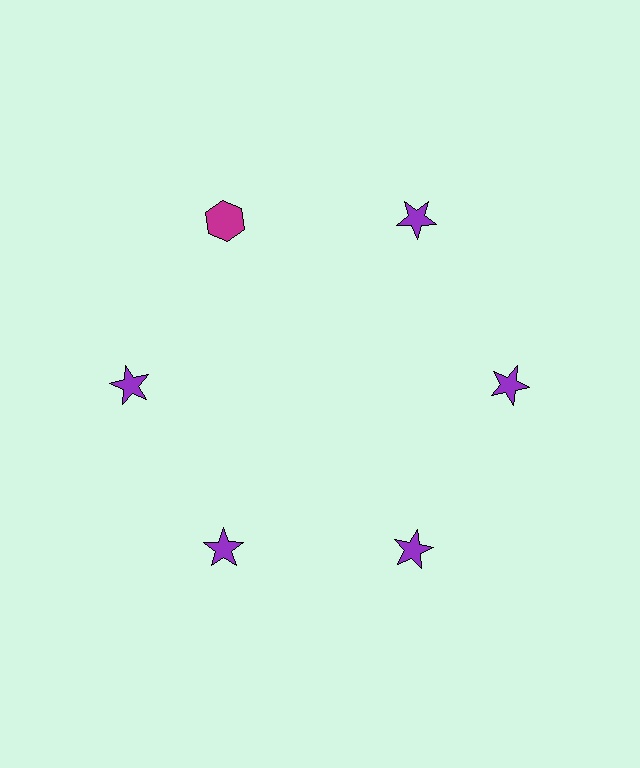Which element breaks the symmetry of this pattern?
The magenta hexagon at roughly the 11 o'clock position breaks the symmetry. All other shapes are purple stars.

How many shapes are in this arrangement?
There are 6 shapes arranged in a ring pattern.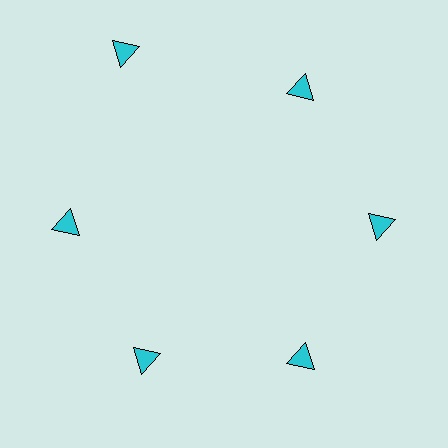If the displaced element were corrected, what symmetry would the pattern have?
It would have 6-fold rotational symmetry — the pattern would map onto itself every 60 degrees.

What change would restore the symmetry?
The symmetry would be restored by moving it inward, back onto the ring so that all 6 triangles sit at equal angles and equal distance from the center.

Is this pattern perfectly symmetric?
No. The 6 cyan triangles are arranged in a ring, but one element near the 11 o'clock position is pushed outward from the center, breaking the 6-fold rotational symmetry.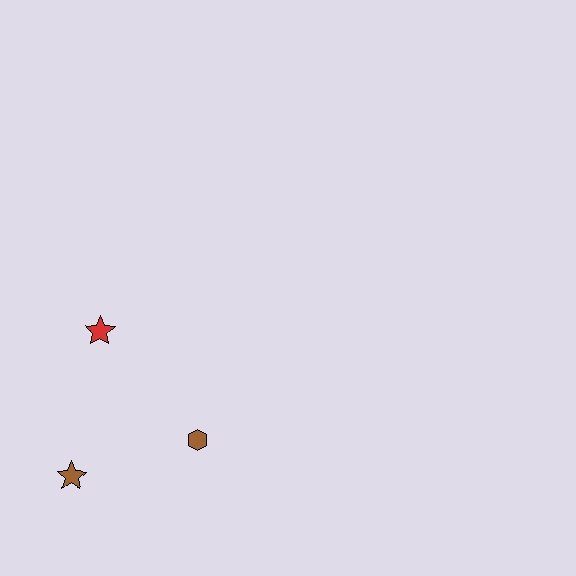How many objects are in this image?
There are 3 objects.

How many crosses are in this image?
There are no crosses.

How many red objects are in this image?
There is 1 red object.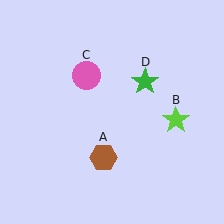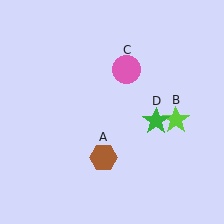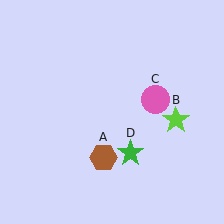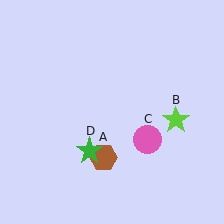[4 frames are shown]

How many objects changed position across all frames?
2 objects changed position: pink circle (object C), green star (object D).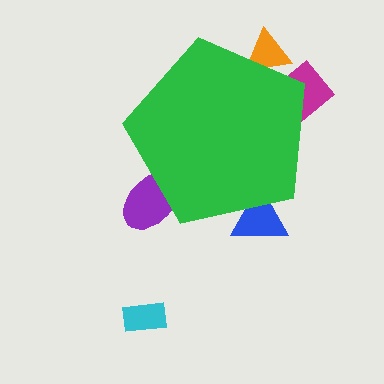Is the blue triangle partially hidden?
Yes, the blue triangle is partially hidden behind the green pentagon.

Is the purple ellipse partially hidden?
Yes, the purple ellipse is partially hidden behind the green pentagon.